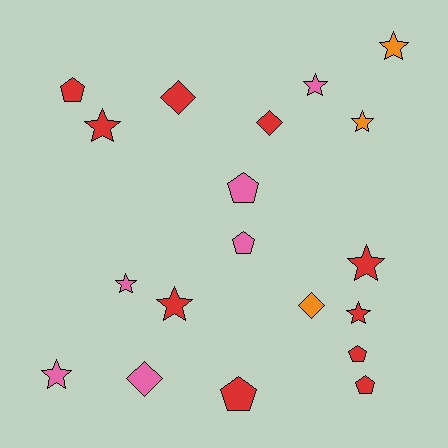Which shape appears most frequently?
Star, with 9 objects.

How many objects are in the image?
There are 19 objects.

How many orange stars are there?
There are 2 orange stars.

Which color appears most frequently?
Red, with 10 objects.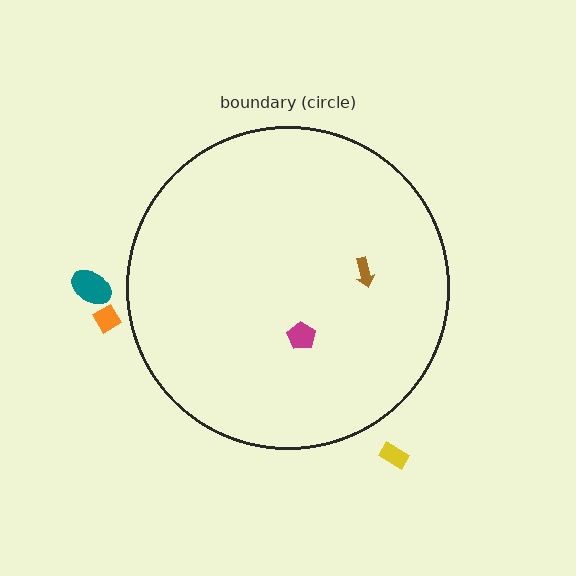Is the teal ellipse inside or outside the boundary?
Outside.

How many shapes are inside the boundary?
2 inside, 3 outside.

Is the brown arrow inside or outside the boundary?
Inside.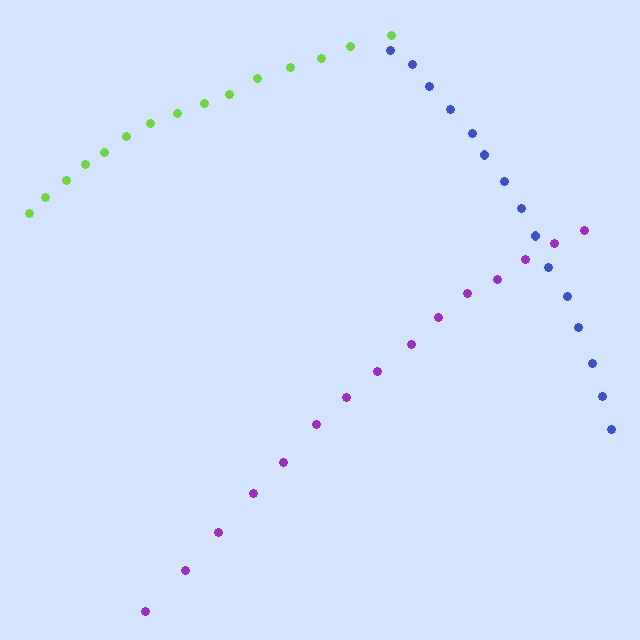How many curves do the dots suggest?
There are 3 distinct paths.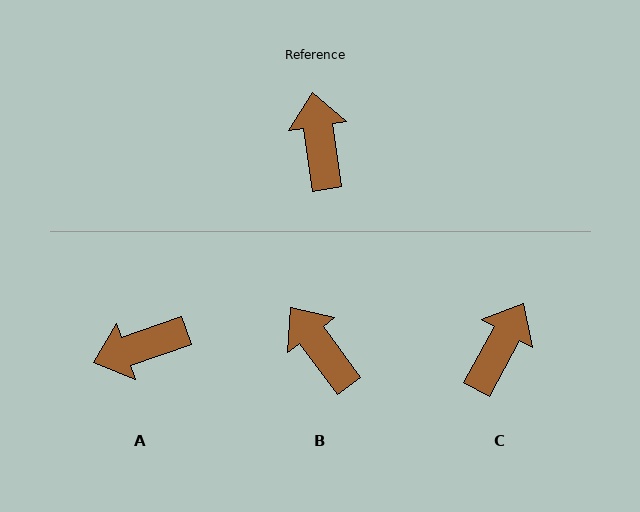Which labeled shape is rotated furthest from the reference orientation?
A, about 100 degrees away.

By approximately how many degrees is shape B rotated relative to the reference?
Approximately 28 degrees counter-clockwise.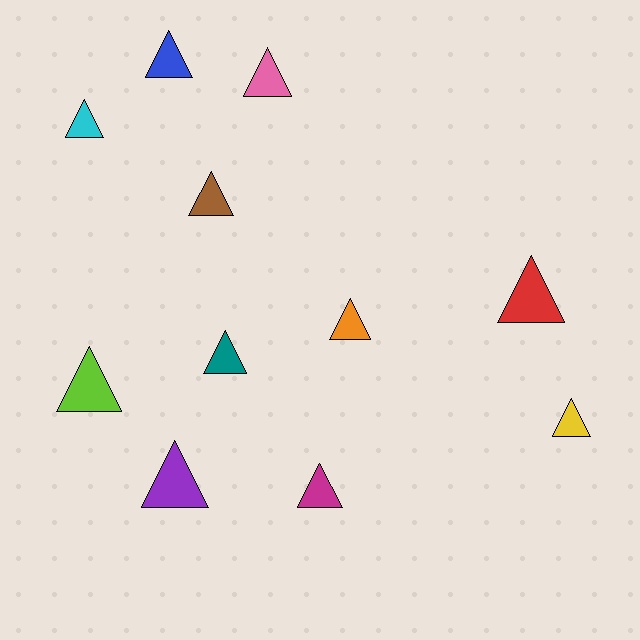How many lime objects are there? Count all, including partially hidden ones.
There is 1 lime object.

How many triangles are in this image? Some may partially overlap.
There are 11 triangles.